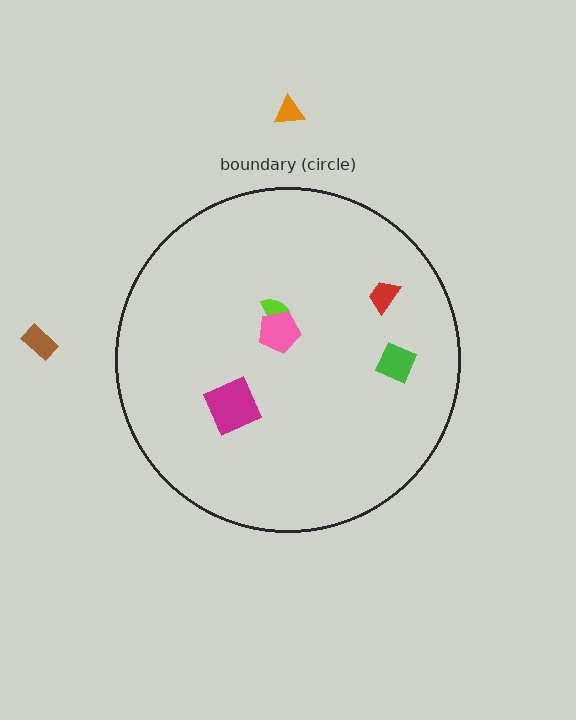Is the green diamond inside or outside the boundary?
Inside.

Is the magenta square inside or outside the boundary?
Inside.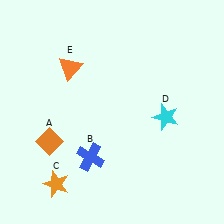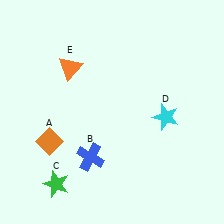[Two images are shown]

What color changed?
The star (C) changed from orange in Image 1 to green in Image 2.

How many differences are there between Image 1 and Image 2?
There is 1 difference between the two images.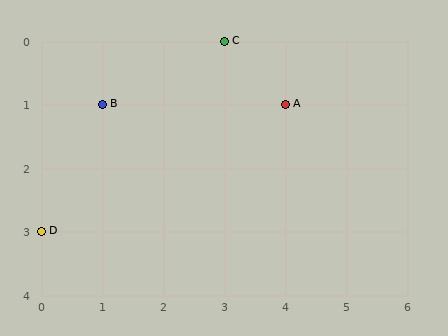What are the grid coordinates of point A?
Point A is at grid coordinates (4, 1).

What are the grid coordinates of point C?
Point C is at grid coordinates (3, 0).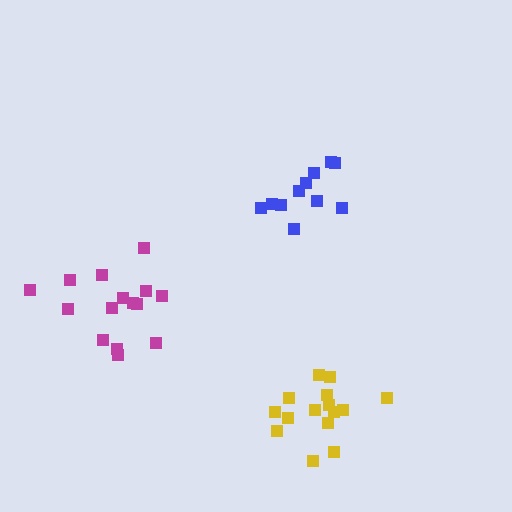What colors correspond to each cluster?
The clusters are colored: yellow, magenta, blue.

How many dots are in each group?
Group 1: 15 dots, Group 2: 15 dots, Group 3: 11 dots (41 total).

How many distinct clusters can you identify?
There are 3 distinct clusters.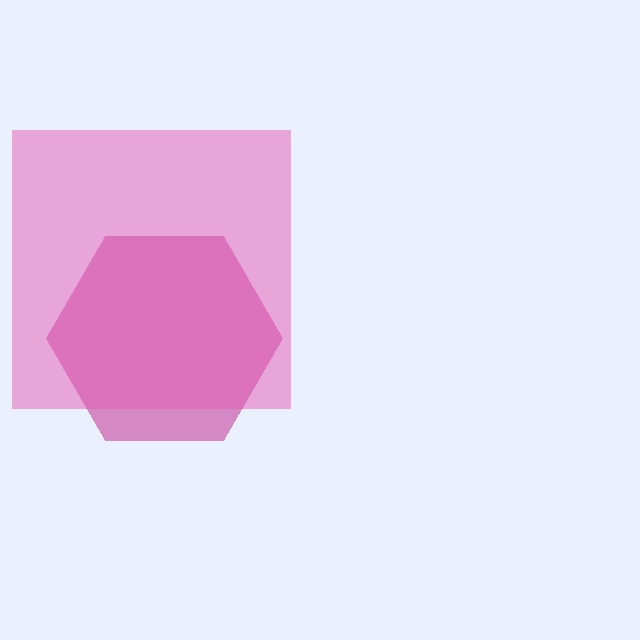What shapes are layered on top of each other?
The layered shapes are: a magenta hexagon, a pink square.